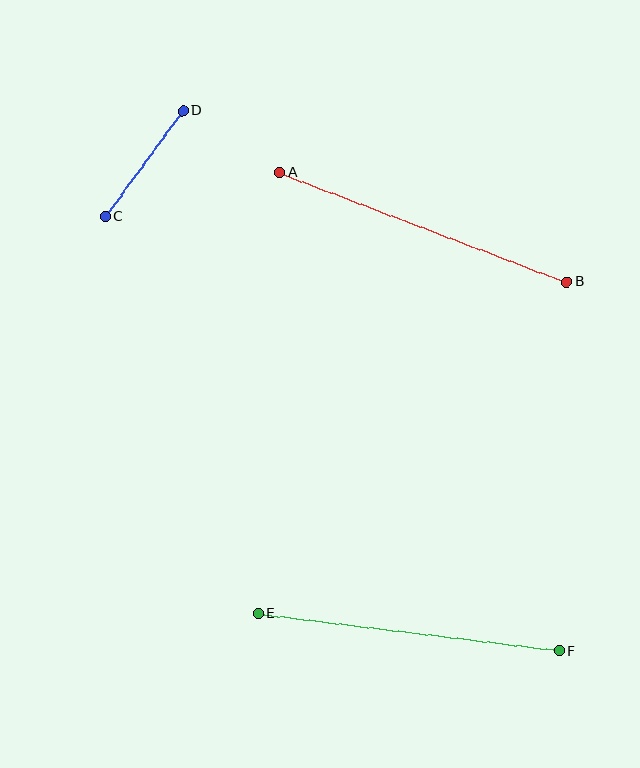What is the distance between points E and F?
The distance is approximately 304 pixels.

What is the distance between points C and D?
The distance is approximately 131 pixels.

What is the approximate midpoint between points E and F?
The midpoint is at approximately (409, 632) pixels.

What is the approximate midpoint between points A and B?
The midpoint is at approximately (423, 227) pixels.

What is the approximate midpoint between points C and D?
The midpoint is at approximately (144, 164) pixels.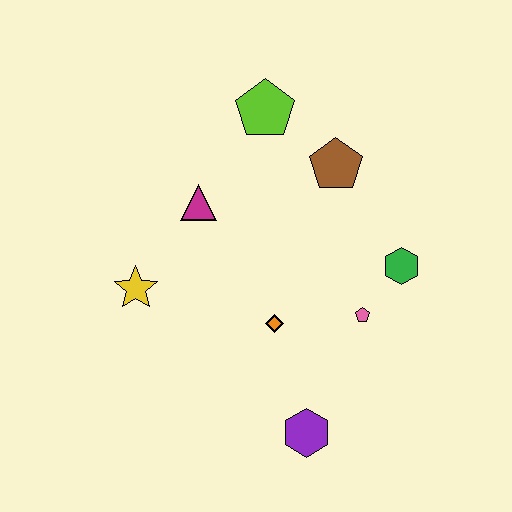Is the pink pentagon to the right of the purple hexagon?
Yes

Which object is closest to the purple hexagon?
The orange diamond is closest to the purple hexagon.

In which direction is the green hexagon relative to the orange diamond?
The green hexagon is to the right of the orange diamond.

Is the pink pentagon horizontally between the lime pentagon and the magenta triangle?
No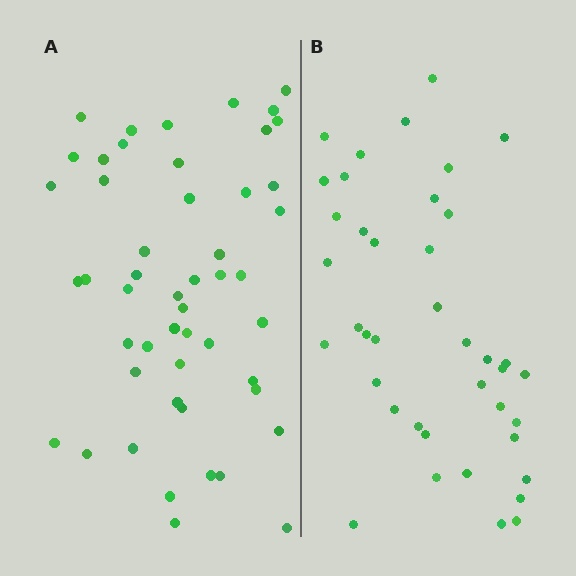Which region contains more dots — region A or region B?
Region A (the left region) has more dots.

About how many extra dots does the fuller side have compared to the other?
Region A has roughly 10 or so more dots than region B.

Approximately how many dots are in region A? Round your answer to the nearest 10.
About 50 dots.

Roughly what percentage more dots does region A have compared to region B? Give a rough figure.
About 25% more.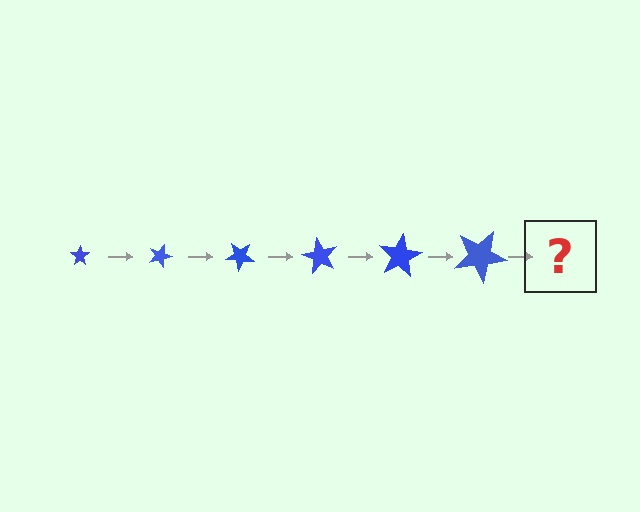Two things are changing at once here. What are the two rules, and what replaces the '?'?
The two rules are that the star grows larger each step and it rotates 20 degrees each step. The '?' should be a star, larger than the previous one and rotated 120 degrees from the start.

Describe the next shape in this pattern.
It should be a star, larger than the previous one and rotated 120 degrees from the start.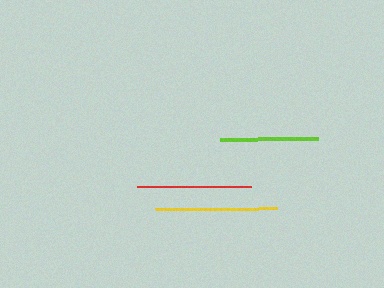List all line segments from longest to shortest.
From longest to shortest: yellow, red, lime.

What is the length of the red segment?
The red segment is approximately 113 pixels long.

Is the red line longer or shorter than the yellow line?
The yellow line is longer than the red line.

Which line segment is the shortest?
The lime line is the shortest at approximately 98 pixels.